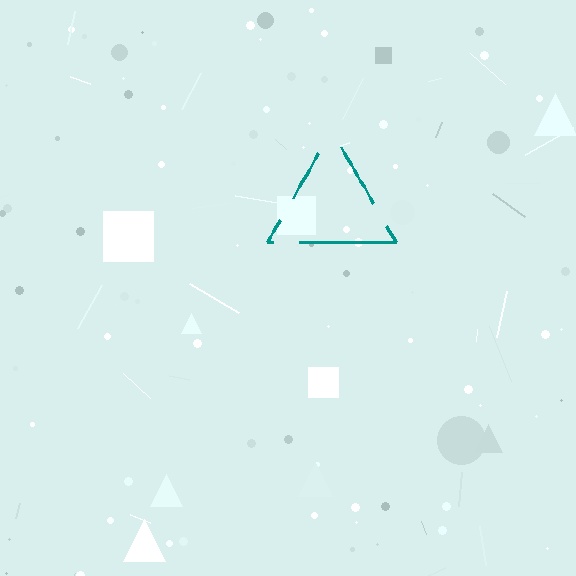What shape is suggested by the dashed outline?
The dashed outline suggests a triangle.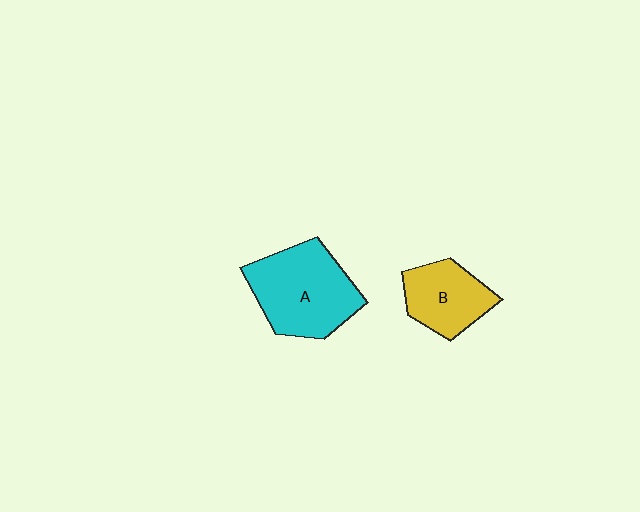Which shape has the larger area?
Shape A (cyan).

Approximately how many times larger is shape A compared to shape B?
Approximately 1.6 times.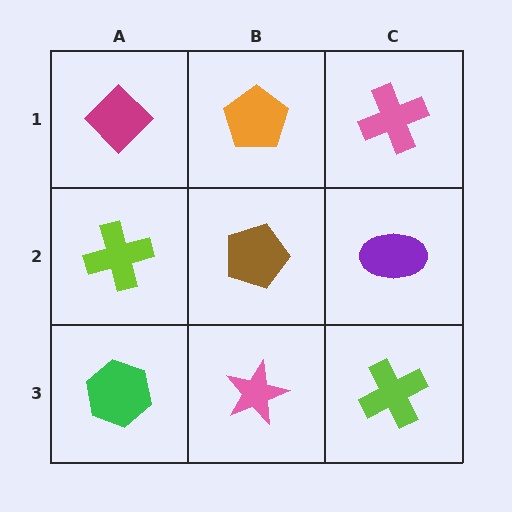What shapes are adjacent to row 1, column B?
A brown pentagon (row 2, column B), a magenta diamond (row 1, column A), a pink cross (row 1, column C).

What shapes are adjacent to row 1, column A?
A lime cross (row 2, column A), an orange pentagon (row 1, column B).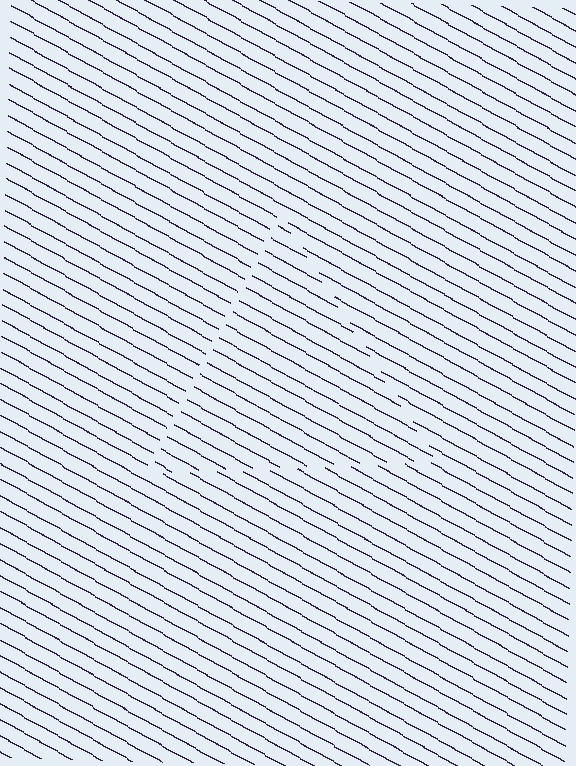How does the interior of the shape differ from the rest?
The interior of the shape contains the same grating, shifted by half a period — the contour is defined by the phase discontinuity where line-ends from the inner and outer gratings abut.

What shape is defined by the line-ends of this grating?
An illusory triangle. The interior of the shape contains the same grating, shifted by half a period — the contour is defined by the phase discontinuity where line-ends from the inner and outer gratings abut.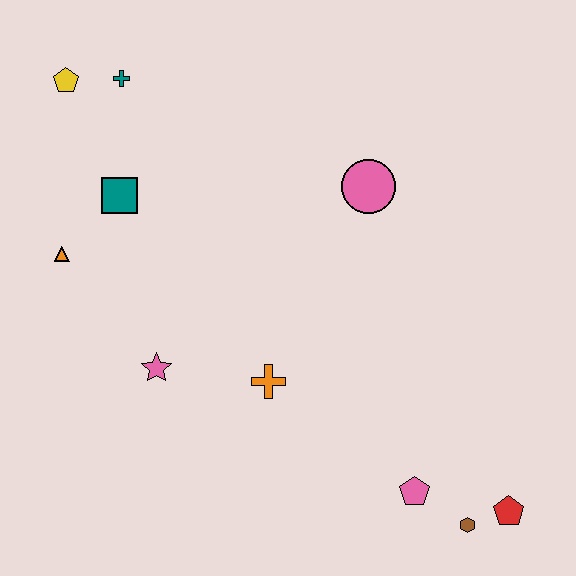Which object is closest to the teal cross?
The yellow pentagon is closest to the teal cross.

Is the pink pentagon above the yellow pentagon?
No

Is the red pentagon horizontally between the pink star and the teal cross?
No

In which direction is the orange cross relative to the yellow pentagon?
The orange cross is below the yellow pentagon.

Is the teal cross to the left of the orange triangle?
No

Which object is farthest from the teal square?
The red pentagon is farthest from the teal square.